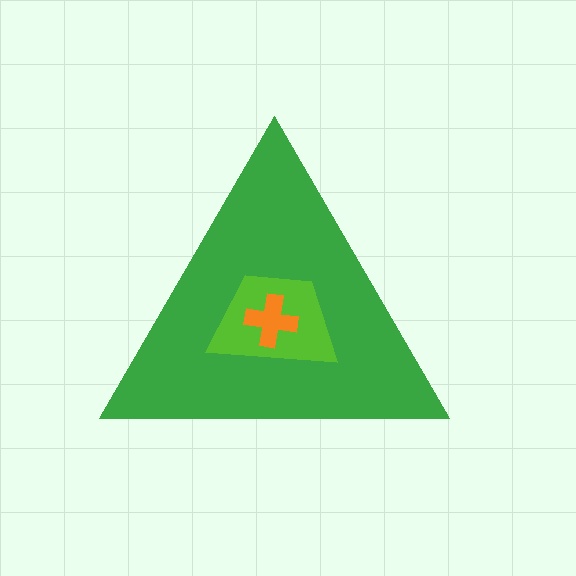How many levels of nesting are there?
3.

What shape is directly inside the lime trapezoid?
The orange cross.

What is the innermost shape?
The orange cross.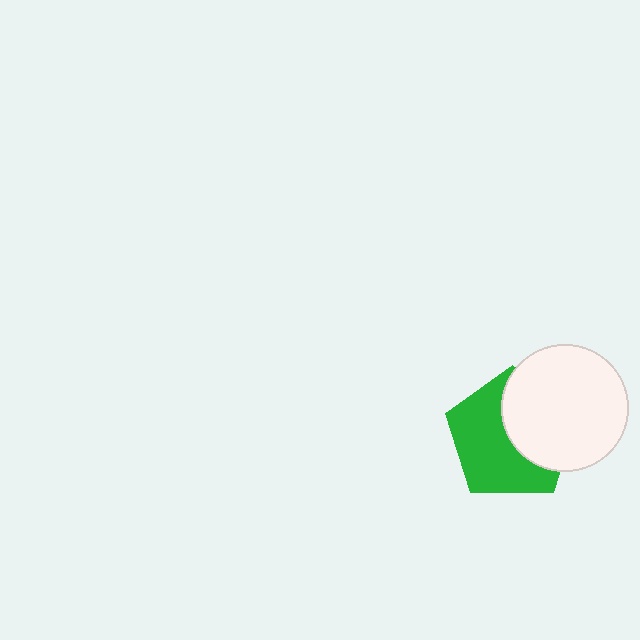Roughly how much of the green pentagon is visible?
About half of it is visible (roughly 57%).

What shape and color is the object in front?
The object in front is a white circle.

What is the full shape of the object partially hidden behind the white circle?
The partially hidden object is a green pentagon.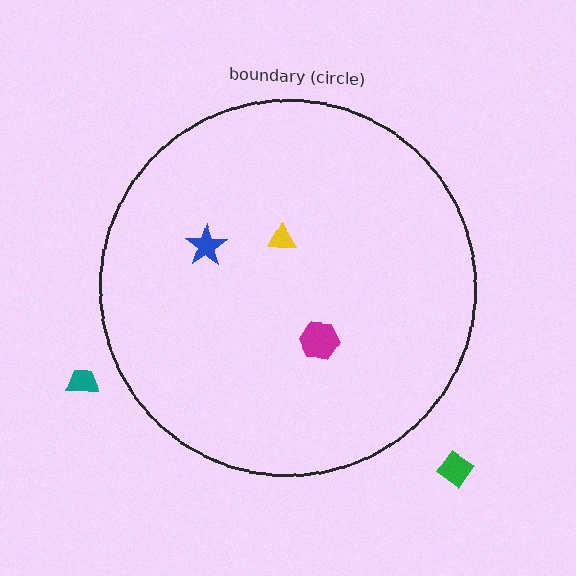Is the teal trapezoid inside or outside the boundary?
Outside.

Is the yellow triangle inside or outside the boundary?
Inside.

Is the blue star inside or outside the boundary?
Inside.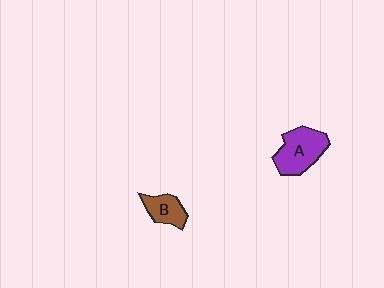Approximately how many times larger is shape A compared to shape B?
Approximately 1.7 times.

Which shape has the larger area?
Shape A (purple).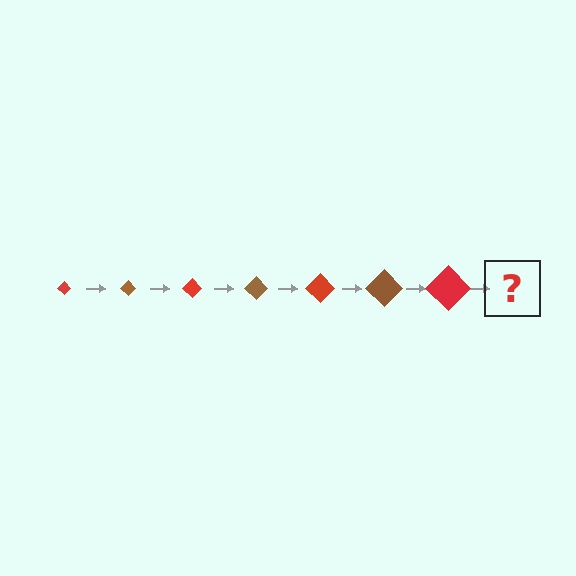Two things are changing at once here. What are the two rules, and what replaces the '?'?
The two rules are that the diamond grows larger each step and the color cycles through red and brown. The '?' should be a brown diamond, larger than the previous one.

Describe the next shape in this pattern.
It should be a brown diamond, larger than the previous one.